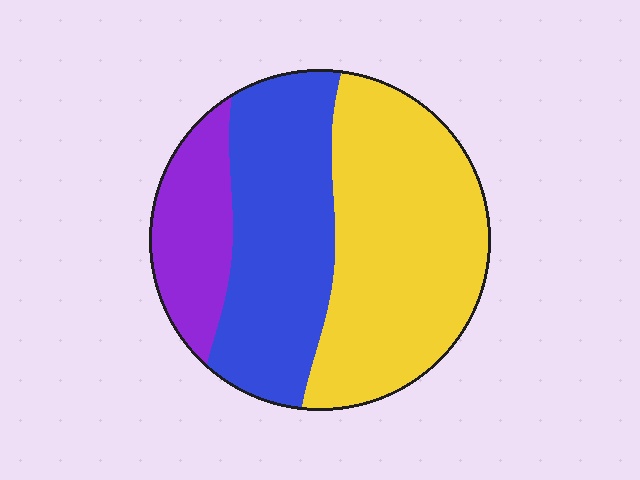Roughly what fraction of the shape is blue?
Blue takes up about three eighths (3/8) of the shape.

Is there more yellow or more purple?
Yellow.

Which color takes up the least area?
Purple, at roughly 15%.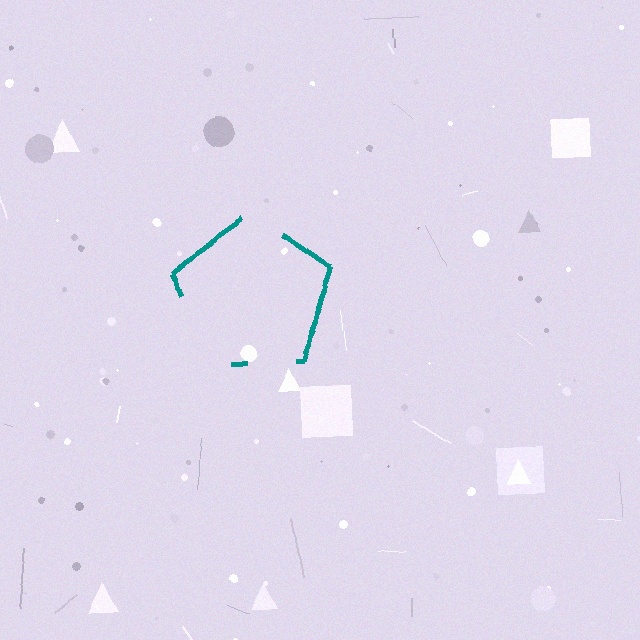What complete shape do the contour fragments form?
The contour fragments form a pentagon.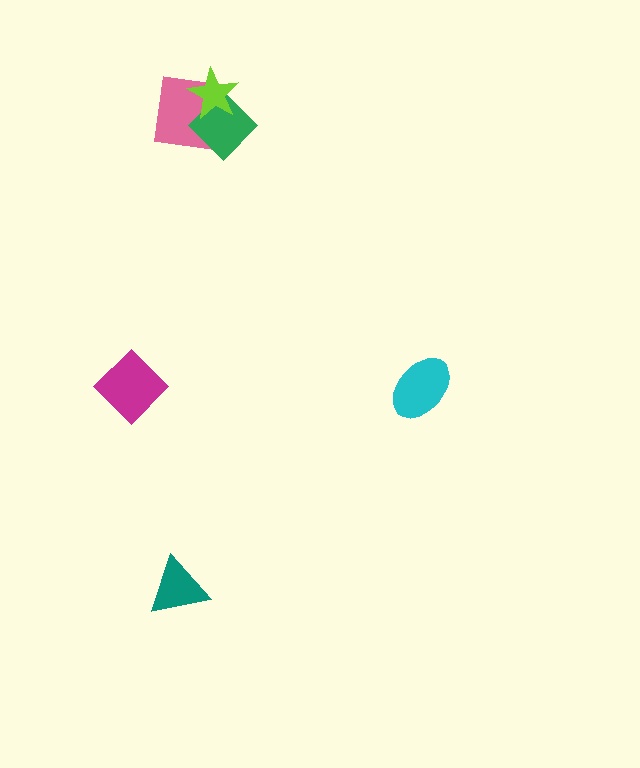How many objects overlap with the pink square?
2 objects overlap with the pink square.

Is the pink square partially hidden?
Yes, it is partially covered by another shape.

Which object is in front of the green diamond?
The lime star is in front of the green diamond.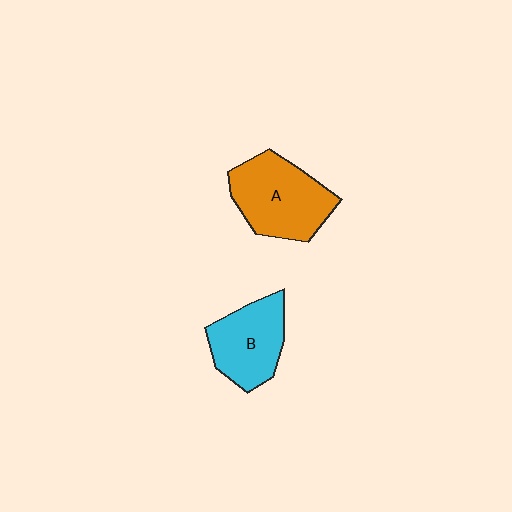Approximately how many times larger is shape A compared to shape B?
Approximately 1.2 times.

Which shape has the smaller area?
Shape B (cyan).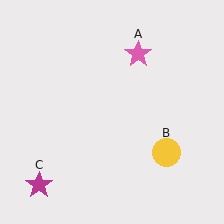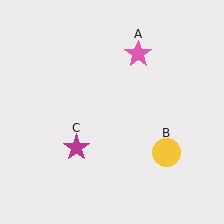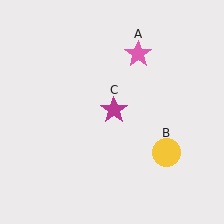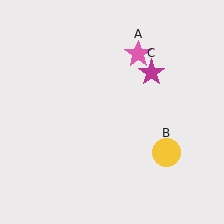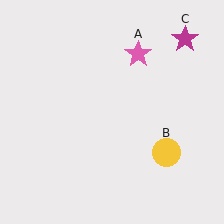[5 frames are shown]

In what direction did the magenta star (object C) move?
The magenta star (object C) moved up and to the right.